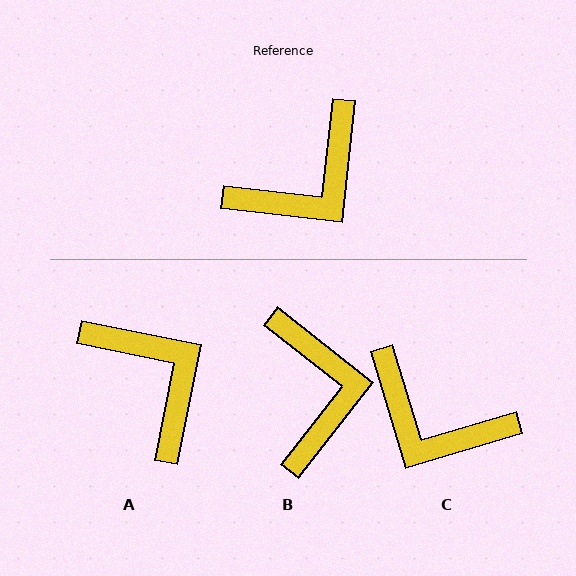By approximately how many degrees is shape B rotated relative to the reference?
Approximately 58 degrees counter-clockwise.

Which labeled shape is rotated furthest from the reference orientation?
A, about 85 degrees away.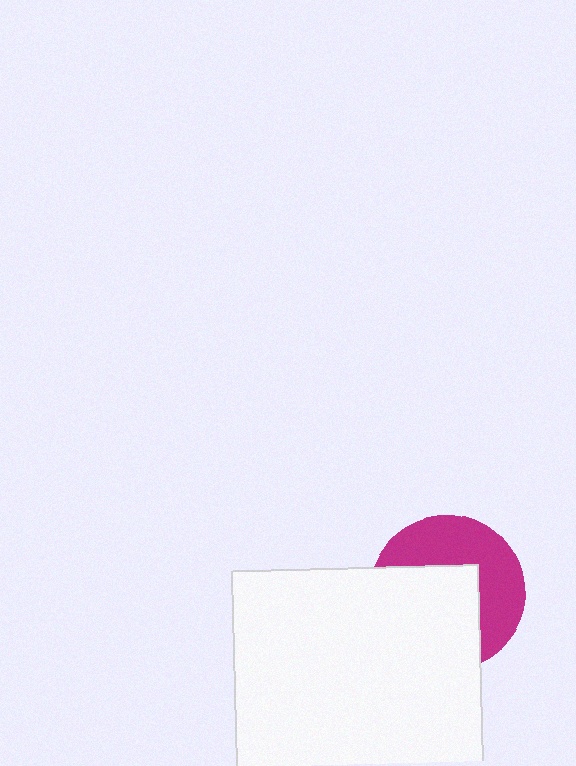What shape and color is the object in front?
The object in front is a white square.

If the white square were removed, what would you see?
You would see the complete magenta circle.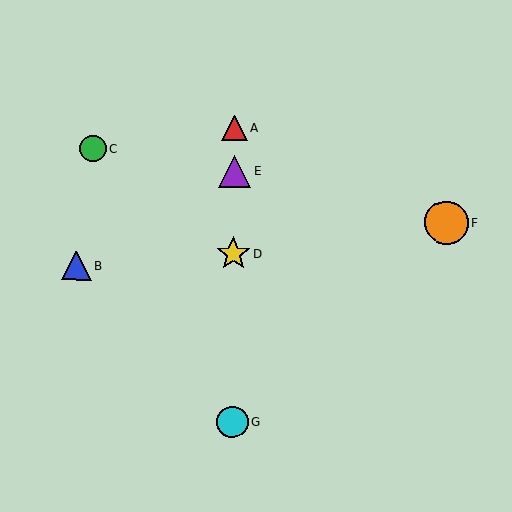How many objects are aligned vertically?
4 objects (A, D, E, G) are aligned vertically.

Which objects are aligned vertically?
Objects A, D, E, G are aligned vertically.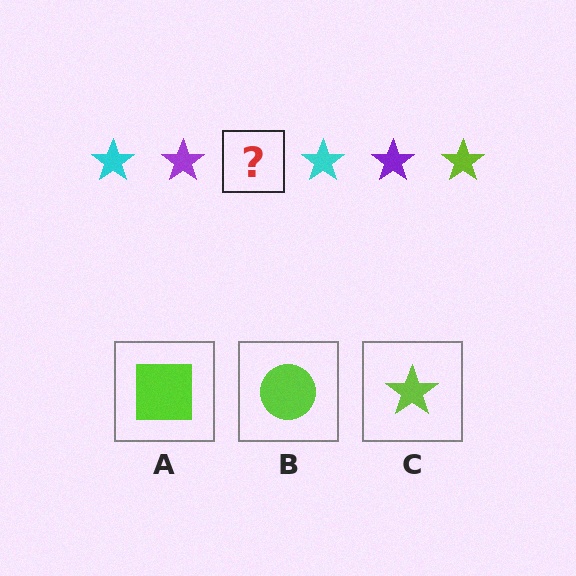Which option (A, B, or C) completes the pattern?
C.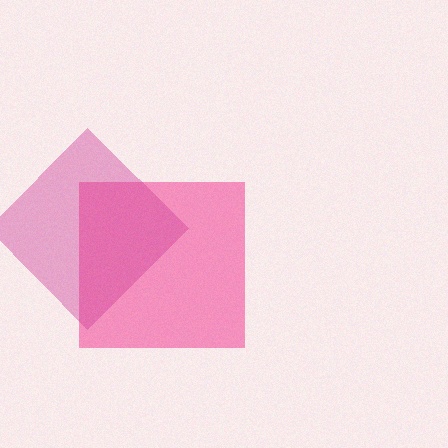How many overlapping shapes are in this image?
There are 2 overlapping shapes in the image.